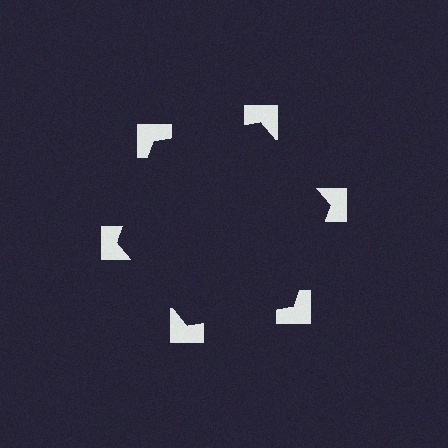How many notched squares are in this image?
There are 6 — one at each vertex of the illusory hexagon.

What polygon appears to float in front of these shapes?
An illusory hexagon — its edges are inferred from the aligned wedge cuts in the notched squares, not physically drawn.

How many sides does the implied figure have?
6 sides.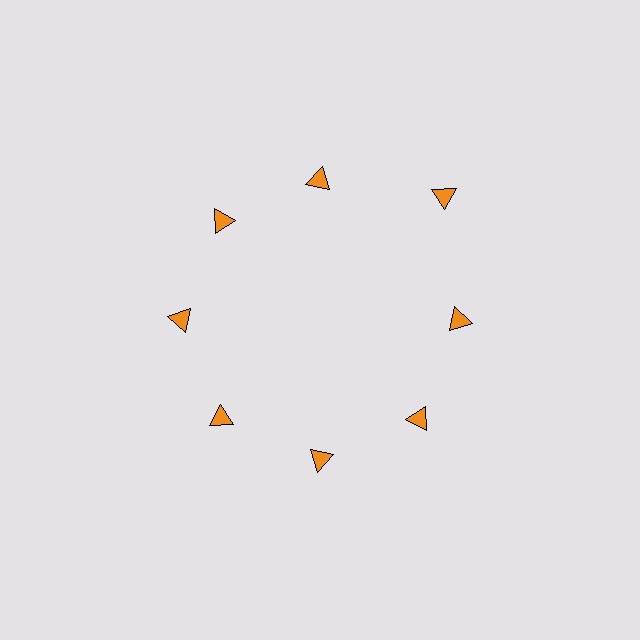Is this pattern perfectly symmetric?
No. The 8 orange triangles are arranged in a ring, but one element near the 2 o'clock position is pushed outward from the center, breaking the 8-fold rotational symmetry.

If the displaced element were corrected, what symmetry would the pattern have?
It would have 8-fold rotational symmetry — the pattern would map onto itself every 45 degrees.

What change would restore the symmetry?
The symmetry would be restored by moving it inward, back onto the ring so that all 8 triangles sit at equal angles and equal distance from the center.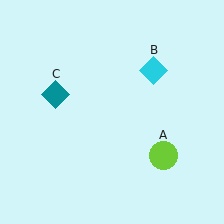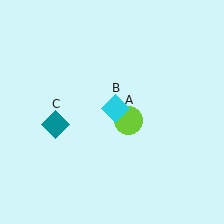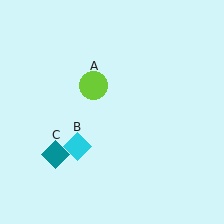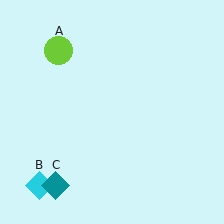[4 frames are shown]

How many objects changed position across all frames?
3 objects changed position: lime circle (object A), cyan diamond (object B), teal diamond (object C).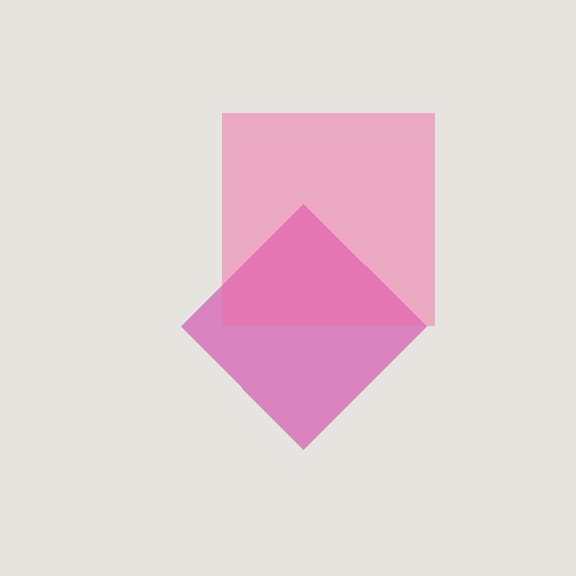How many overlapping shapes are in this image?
There are 2 overlapping shapes in the image.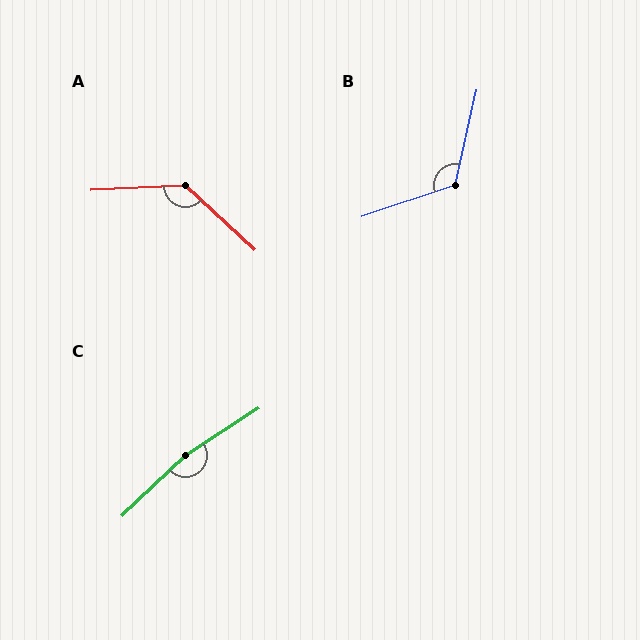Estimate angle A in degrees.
Approximately 134 degrees.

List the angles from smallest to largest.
B (121°), A (134°), C (169°).